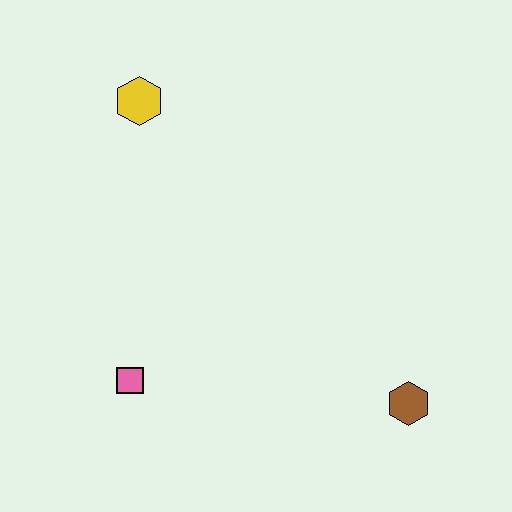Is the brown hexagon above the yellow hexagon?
No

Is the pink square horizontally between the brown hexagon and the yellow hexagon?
No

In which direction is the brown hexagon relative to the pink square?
The brown hexagon is to the right of the pink square.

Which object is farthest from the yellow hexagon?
The brown hexagon is farthest from the yellow hexagon.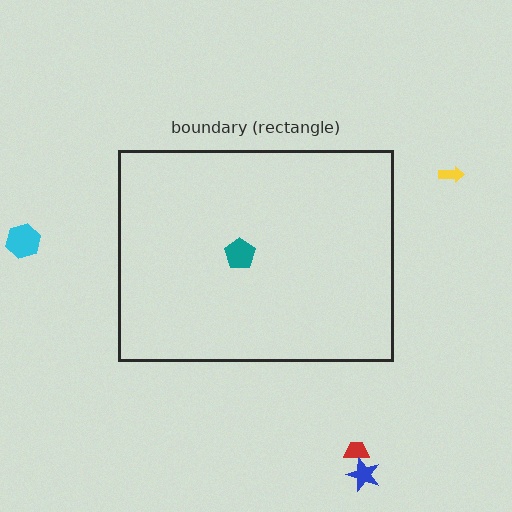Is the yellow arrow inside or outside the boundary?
Outside.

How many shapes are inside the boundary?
1 inside, 4 outside.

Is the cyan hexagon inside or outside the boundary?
Outside.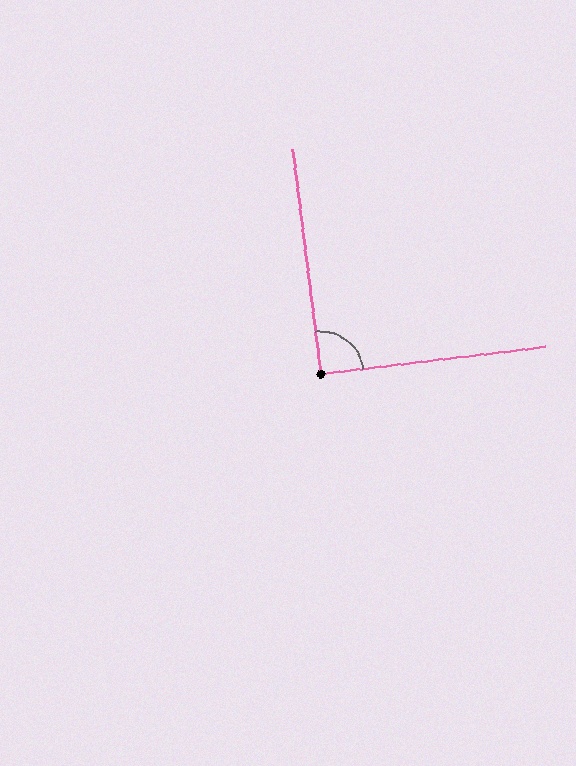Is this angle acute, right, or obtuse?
It is approximately a right angle.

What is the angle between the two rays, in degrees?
Approximately 90 degrees.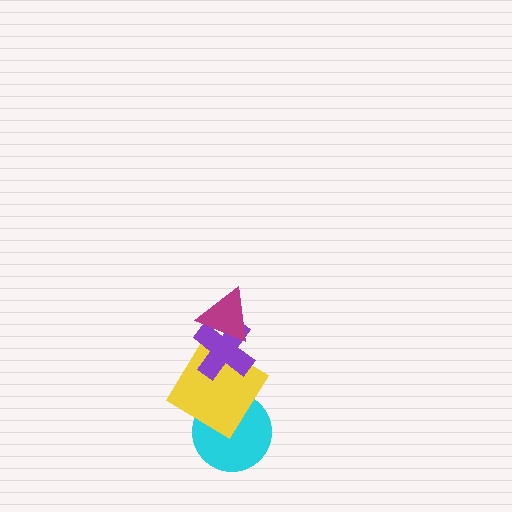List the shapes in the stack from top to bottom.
From top to bottom: the magenta triangle, the purple cross, the yellow diamond, the cyan circle.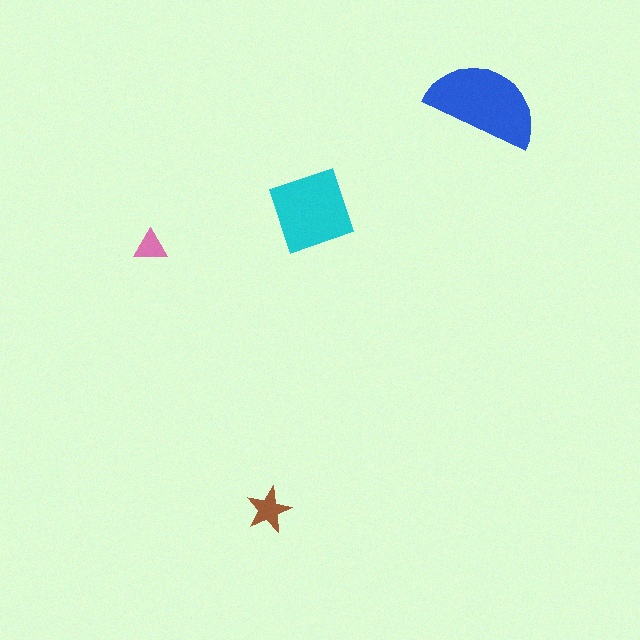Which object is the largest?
The blue semicircle.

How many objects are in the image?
There are 4 objects in the image.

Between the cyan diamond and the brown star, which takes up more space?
The cyan diamond.